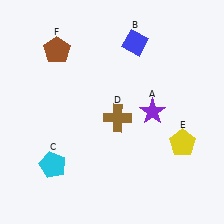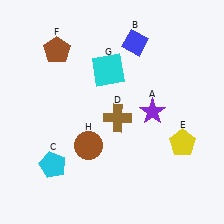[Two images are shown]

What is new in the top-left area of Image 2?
A cyan square (G) was added in the top-left area of Image 2.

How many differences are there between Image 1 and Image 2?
There are 2 differences between the two images.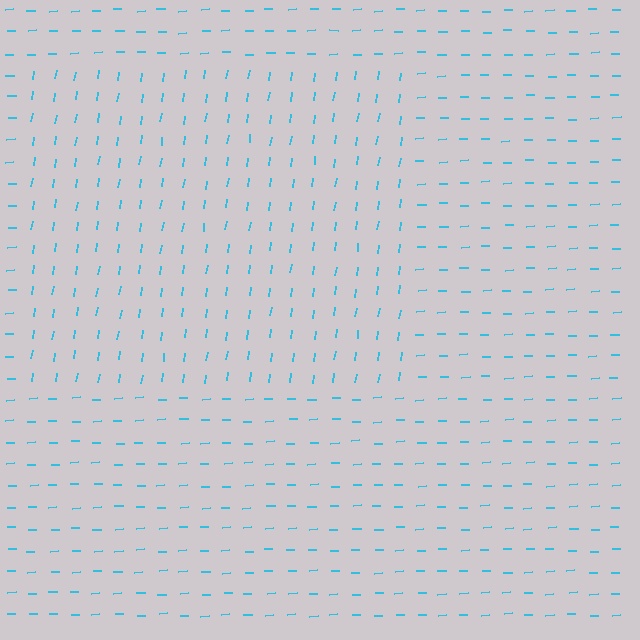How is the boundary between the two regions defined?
The boundary is defined purely by a change in line orientation (approximately 79 degrees difference). All lines are the same color and thickness.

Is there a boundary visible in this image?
Yes, there is a texture boundary formed by a change in line orientation.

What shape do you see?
I see a rectangle.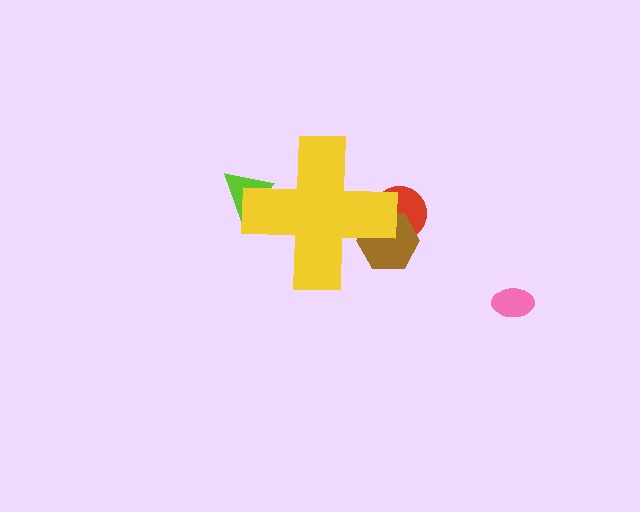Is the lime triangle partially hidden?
Yes, the lime triangle is partially hidden behind the yellow cross.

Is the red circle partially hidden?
Yes, the red circle is partially hidden behind the yellow cross.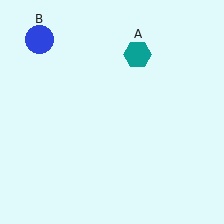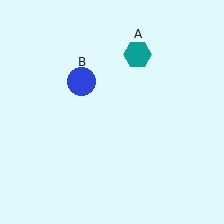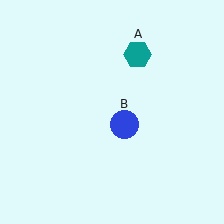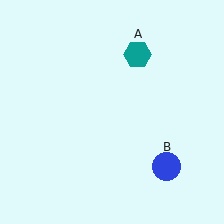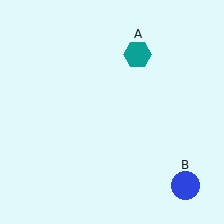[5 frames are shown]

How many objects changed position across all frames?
1 object changed position: blue circle (object B).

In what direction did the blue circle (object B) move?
The blue circle (object B) moved down and to the right.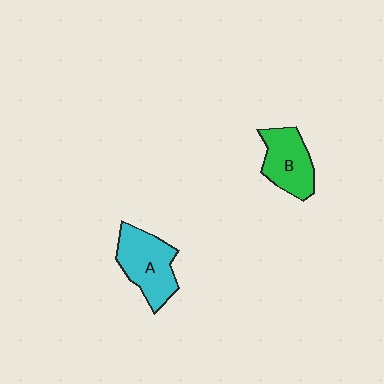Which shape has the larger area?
Shape A (cyan).